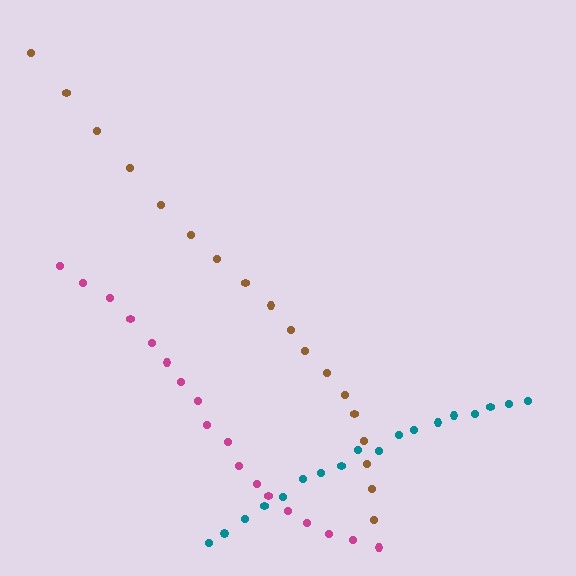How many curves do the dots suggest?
There are 3 distinct paths.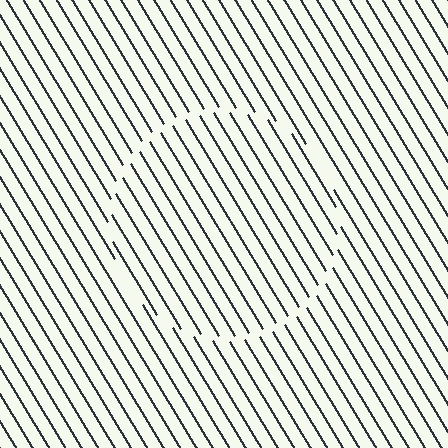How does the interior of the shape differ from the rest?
The interior of the shape contains the same grating, shifted by half a period — the contour is defined by the phase discontinuity where line-ends from the inner and outer gratings abut.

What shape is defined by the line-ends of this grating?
An illusory circle. The interior of the shape contains the same grating, shifted by half a period — the contour is defined by the phase discontinuity where line-ends from the inner and outer gratings abut.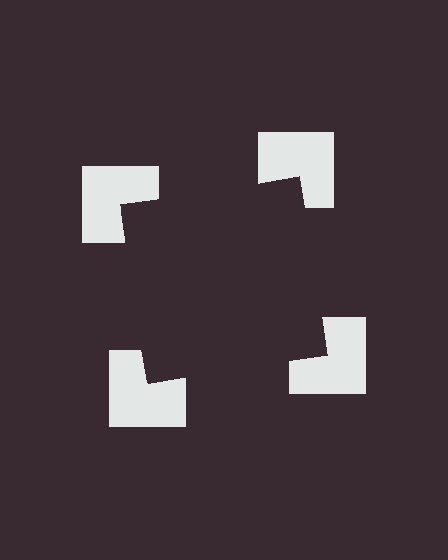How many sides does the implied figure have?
4 sides.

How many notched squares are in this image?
There are 4 — one at each vertex of the illusory square.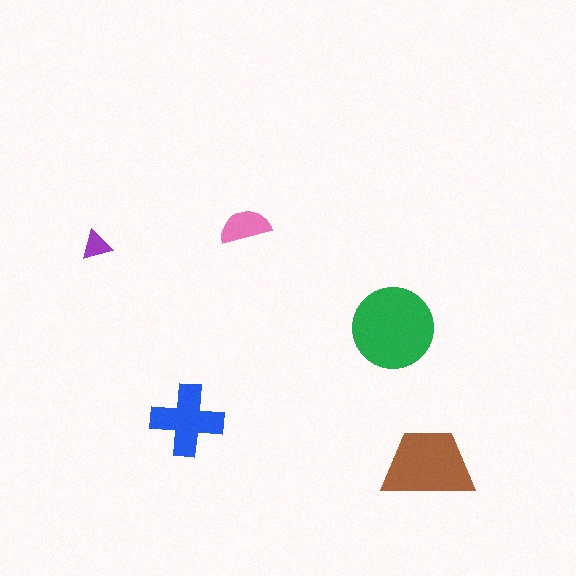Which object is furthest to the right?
The brown trapezoid is rightmost.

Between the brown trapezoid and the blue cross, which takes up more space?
The brown trapezoid.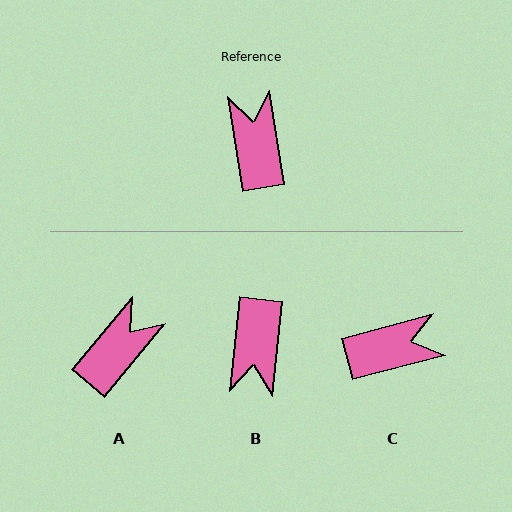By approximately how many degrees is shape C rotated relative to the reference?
Approximately 84 degrees clockwise.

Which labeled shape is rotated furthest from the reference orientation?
B, about 165 degrees away.